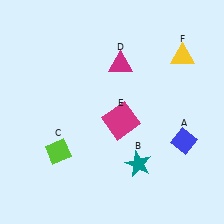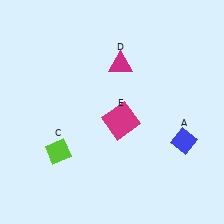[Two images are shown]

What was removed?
The teal star (B), the yellow triangle (F) were removed in Image 2.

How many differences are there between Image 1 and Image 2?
There are 2 differences between the two images.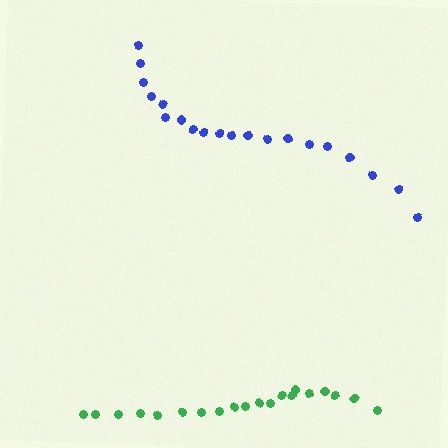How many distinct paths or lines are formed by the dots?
There are 2 distinct paths.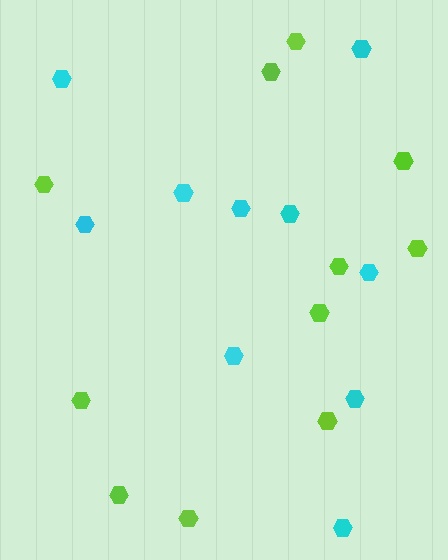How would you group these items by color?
There are 2 groups: one group of lime hexagons (11) and one group of cyan hexagons (10).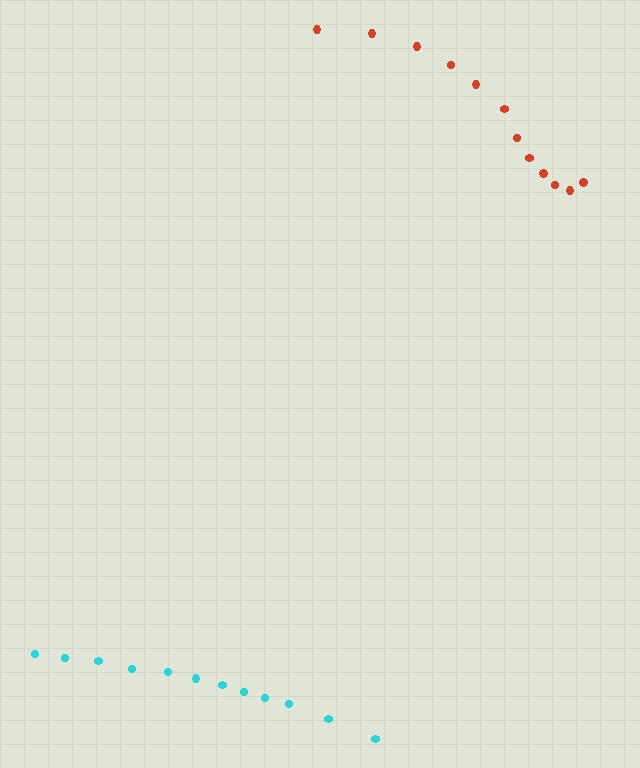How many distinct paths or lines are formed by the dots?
There are 2 distinct paths.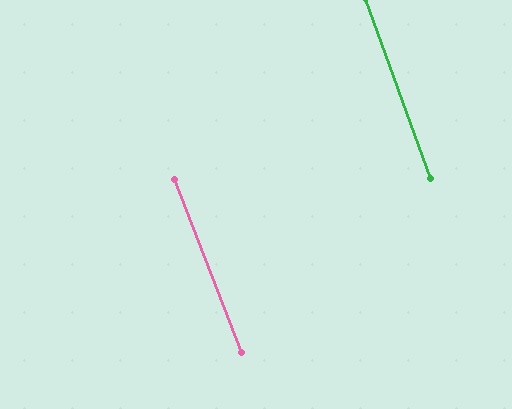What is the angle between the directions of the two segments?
Approximately 1 degree.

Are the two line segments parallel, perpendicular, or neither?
Parallel — their directions differ by only 1.1°.